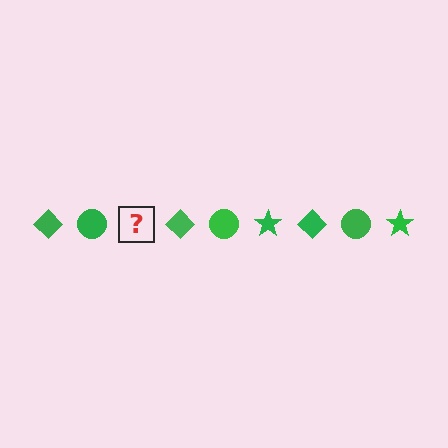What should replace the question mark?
The question mark should be replaced with a green star.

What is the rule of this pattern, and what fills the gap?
The rule is that the pattern cycles through diamond, circle, star shapes in green. The gap should be filled with a green star.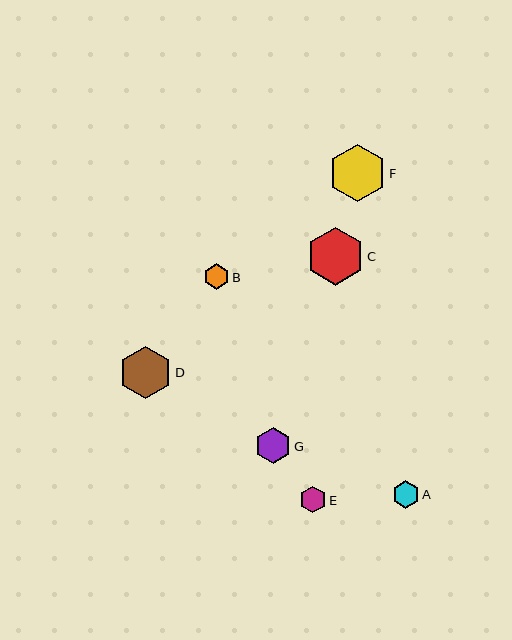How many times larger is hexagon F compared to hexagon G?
Hexagon F is approximately 1.6 times the size of hexagon G.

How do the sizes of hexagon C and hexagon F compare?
Hexagon C and hexagon F are approximately the same size.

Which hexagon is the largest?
Hexagon C is the largest with a size of approximately 58 pixels.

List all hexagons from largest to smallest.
From largest to smallest: C, F, D, G, A, E, B.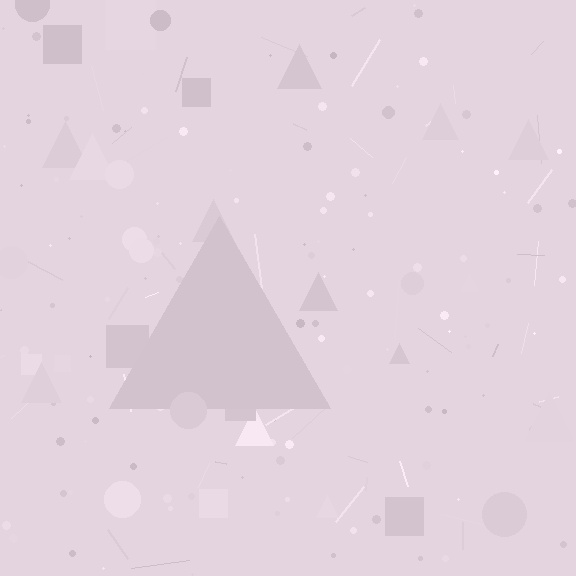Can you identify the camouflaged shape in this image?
The camouflaged shape is a triangle.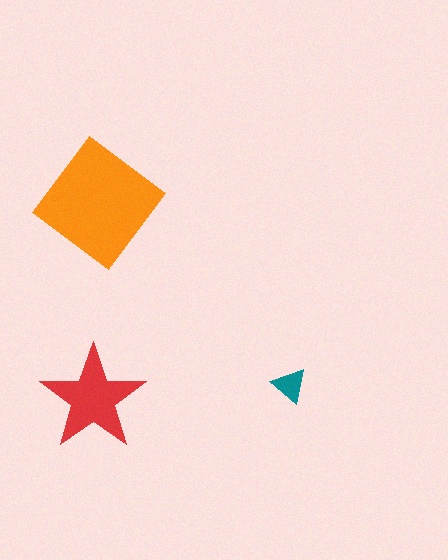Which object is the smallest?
The teal triangle.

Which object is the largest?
The orange diamond.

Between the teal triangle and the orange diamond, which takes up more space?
The orange diamond.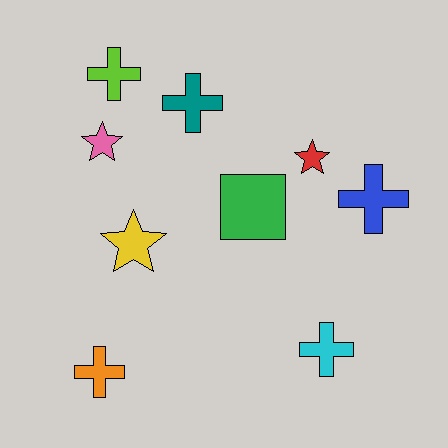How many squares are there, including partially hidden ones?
There is 1 square.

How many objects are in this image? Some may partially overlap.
There are 9 objects.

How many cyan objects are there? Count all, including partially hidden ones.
There is 1 cyan object.